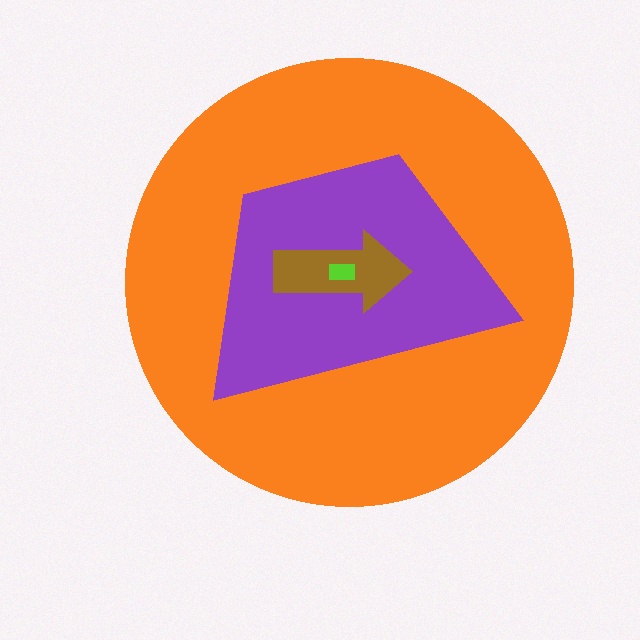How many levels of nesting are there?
4.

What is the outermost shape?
The orange circle.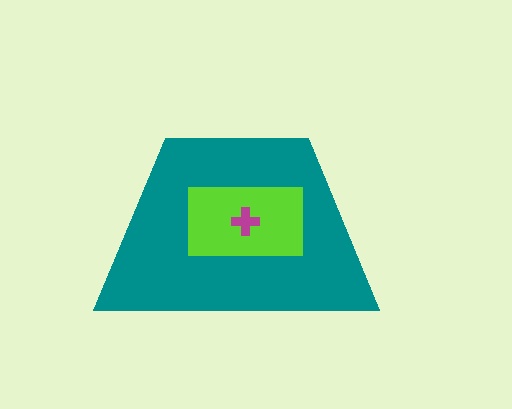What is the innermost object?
The magenta cross.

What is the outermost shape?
The teal trapezoid.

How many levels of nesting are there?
3.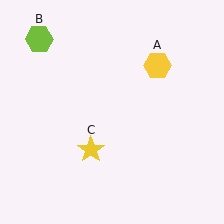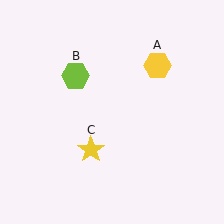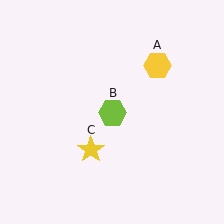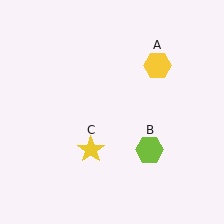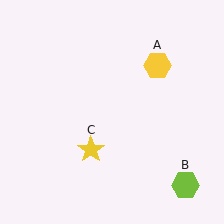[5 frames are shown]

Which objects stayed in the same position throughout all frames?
Yellow hexagon (object A) and yellow star (object C) remained stationary.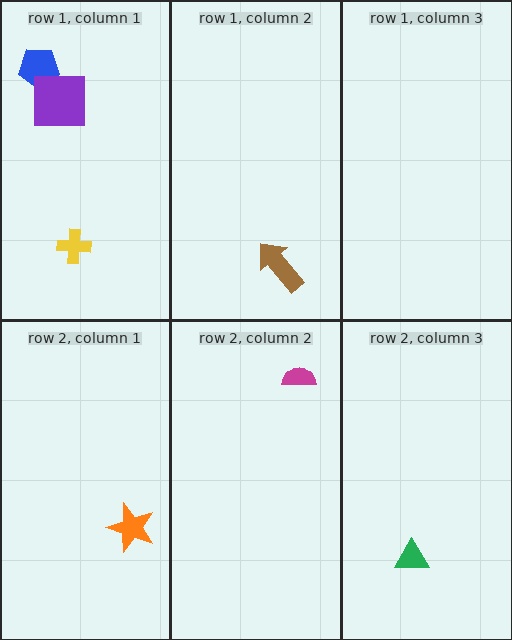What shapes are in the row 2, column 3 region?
The green triangle.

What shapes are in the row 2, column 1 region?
The orange star.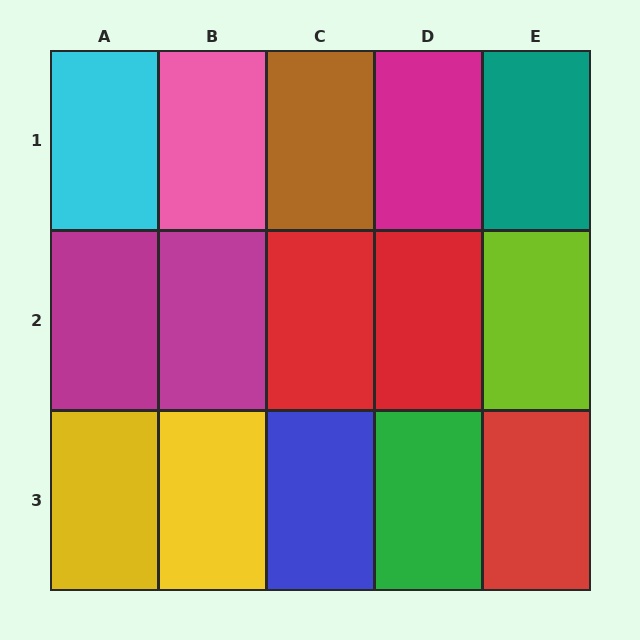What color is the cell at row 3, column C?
Blue.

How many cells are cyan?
1 cell is cyan.